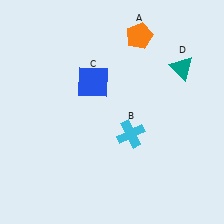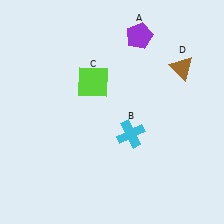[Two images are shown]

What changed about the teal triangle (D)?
In Image 1, D is teal. In Image 2, it changed to brown.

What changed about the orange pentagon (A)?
In Image 1, A is orange. In Image 2, it changed to purple.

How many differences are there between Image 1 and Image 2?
There are 3 differences between the two images.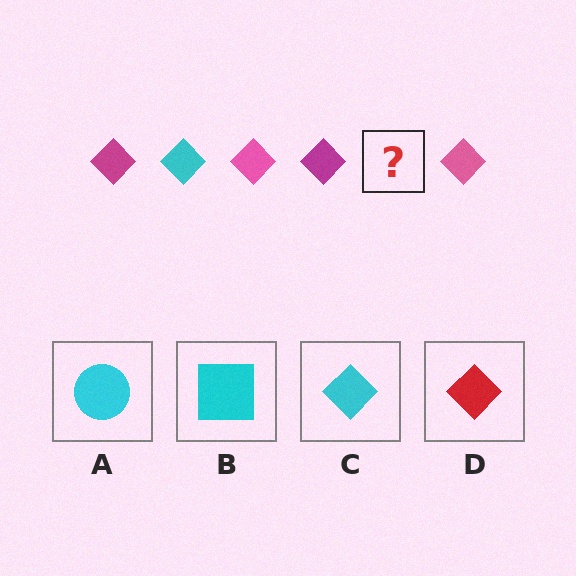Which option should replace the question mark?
Option C.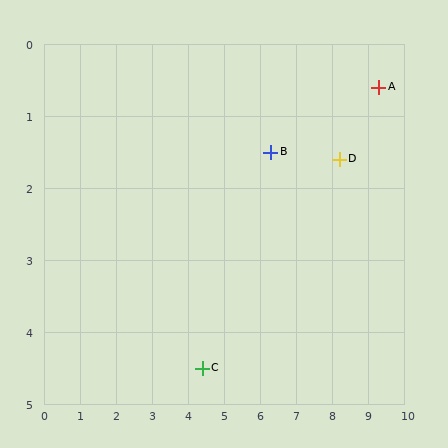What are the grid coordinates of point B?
Point B is at approximately (6.3, 1.5).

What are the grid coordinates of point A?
Point A is at approximately (9.3, 0.6).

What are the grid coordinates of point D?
Point D is at approximately (8.2, 1.6).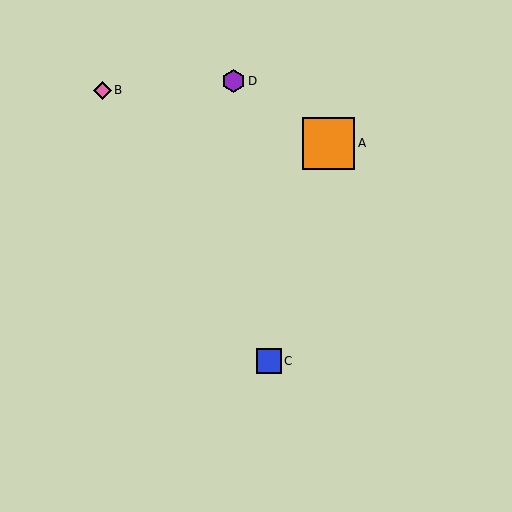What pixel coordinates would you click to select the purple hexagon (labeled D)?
Click at (234, 81) to select the purple hexagon D.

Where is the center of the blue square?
The center of the blue square is at (269, 361).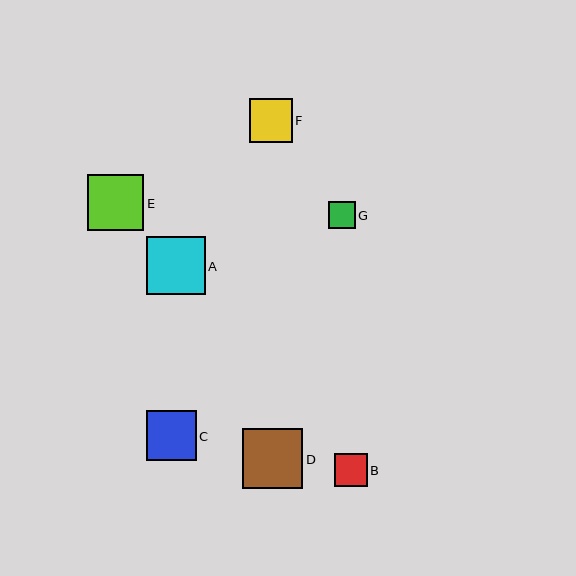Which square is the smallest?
Square G is the smallest with a size of approximately 27 pixels.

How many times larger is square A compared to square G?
Square A is approximately 2.2 times the size of square G.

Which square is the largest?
Square D is the largest with a size of approximately 60 pixels.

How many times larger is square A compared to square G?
Square A is approximately 2.2 times the size of square G.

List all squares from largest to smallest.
From largest to smallest: D, A, E, C, F, B, G.